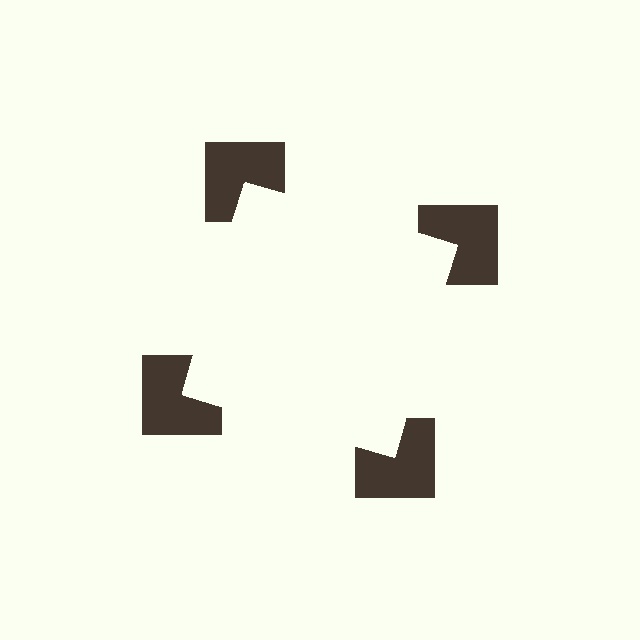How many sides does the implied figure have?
4 sides.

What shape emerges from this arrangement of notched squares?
An illusory square — its edges are inferred from the aligned wedge cuts in the notched squares, not physically drawn.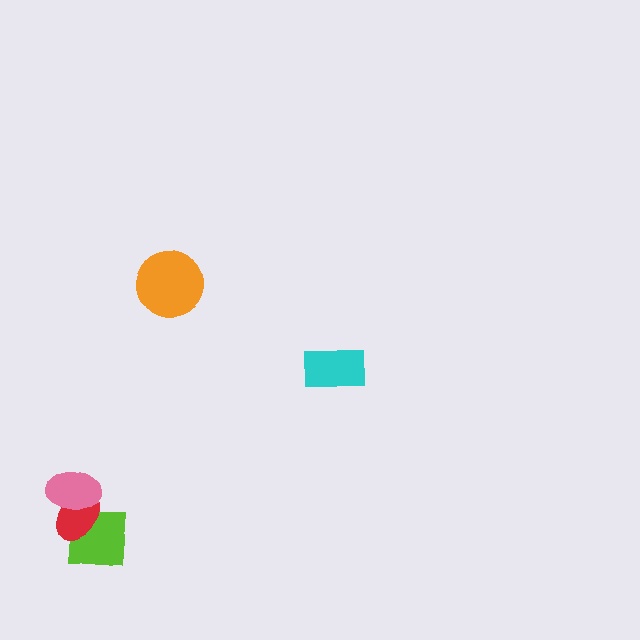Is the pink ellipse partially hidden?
No, no other shape covers it.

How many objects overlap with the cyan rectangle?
0 objects overlap with the cyan rectangle.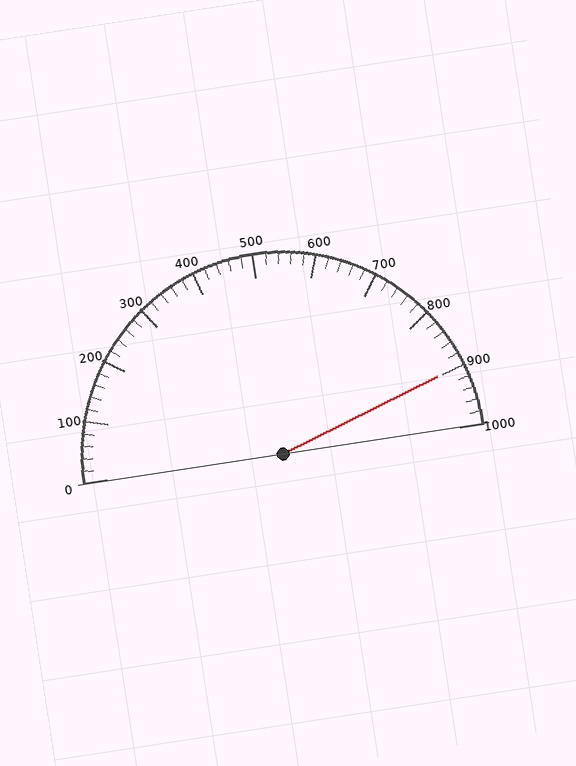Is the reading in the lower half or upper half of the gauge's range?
The reading is in the upper half of the range (0 to 1000).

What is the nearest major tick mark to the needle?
The nearest major tick mark is 900.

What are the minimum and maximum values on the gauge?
The gauge ranges from 0 to 1000.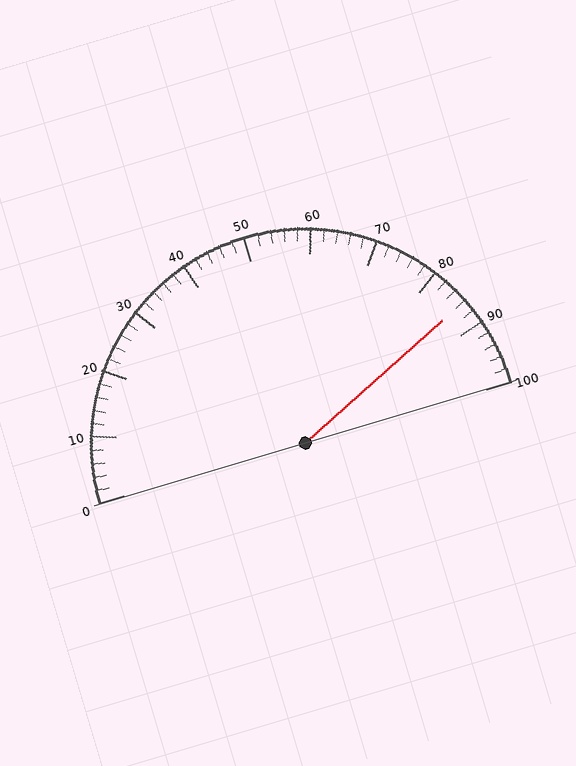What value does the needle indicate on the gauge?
The needle indicates approximately 86.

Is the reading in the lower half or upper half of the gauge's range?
The reading is in the upper half of the range (0 to 100).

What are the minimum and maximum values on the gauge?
The gauge ranges from 0 to 100.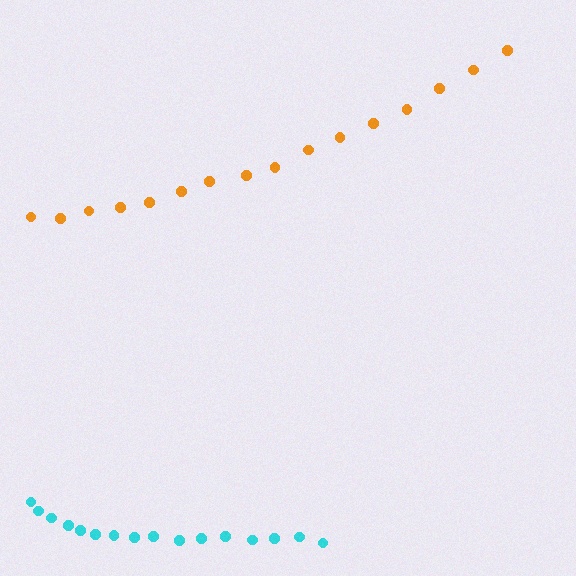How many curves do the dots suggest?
There are 2 distinct paths.